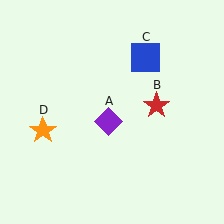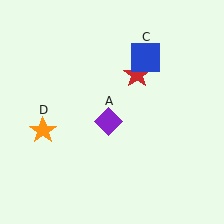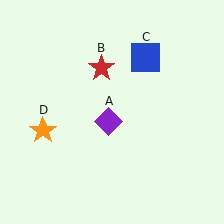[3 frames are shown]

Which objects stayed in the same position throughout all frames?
Purple diamond (object A) and blue square (object C) and orange star (object D) remained stationary.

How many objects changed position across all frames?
1 object changed position: red star (object B).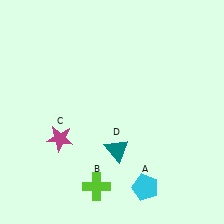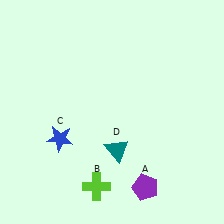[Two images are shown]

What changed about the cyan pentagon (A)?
In Image 1, A is cyan. In Image 2, it changed to purple.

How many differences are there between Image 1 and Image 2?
There are 2 differences between the two images.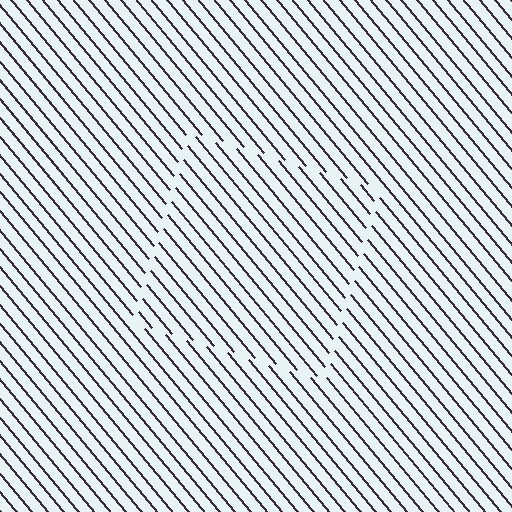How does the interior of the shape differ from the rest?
The interior of the shape contains the same grating, shifted by half a period — the contour is defined by the phase discontinuity where line-ends from the inner and outer gratings abut.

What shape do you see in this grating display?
An illusory square. The interior of the shape contains the same grating, shifted by half a period — the contour is defined by the phase discontinuity where line-ends from the inner and outer gratings abut.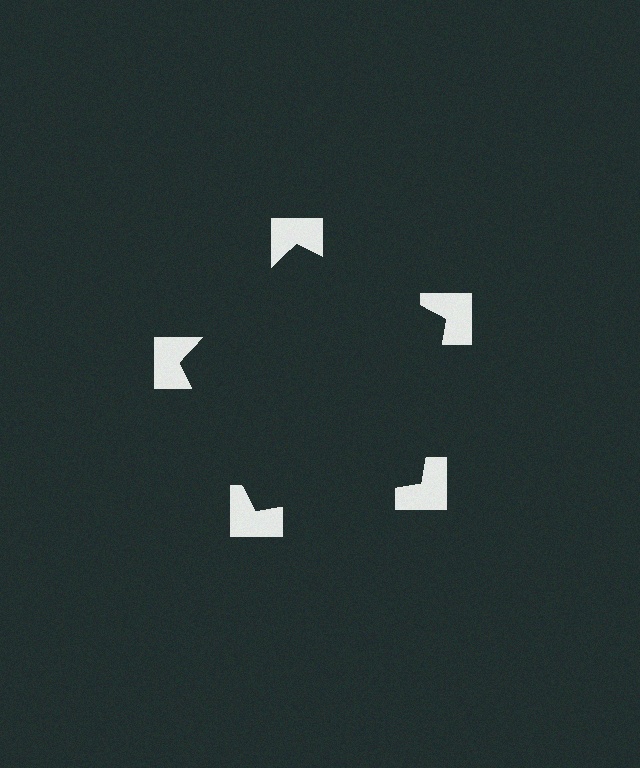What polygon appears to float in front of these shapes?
An illusory pentagon — its edges are inferred from the aligned wedge cuts in the notched squares, not physically drawn.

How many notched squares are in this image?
There are 5 — one at each vertex of the illusory pentagon.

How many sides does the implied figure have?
5 sides.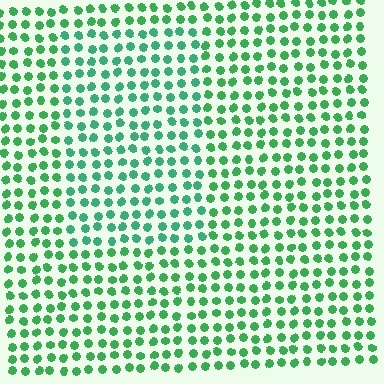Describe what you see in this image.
The image is filled with small green elements in a uniform arrangement. A rectangle-shaped region is visible where the elements are tinted to a slightly different hue, forming a subtle color boundary.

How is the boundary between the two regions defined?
The boundary is defined purely by a slight shift in hue (about 22 degrees). Spacing, size, and orientation are identical on both sides.